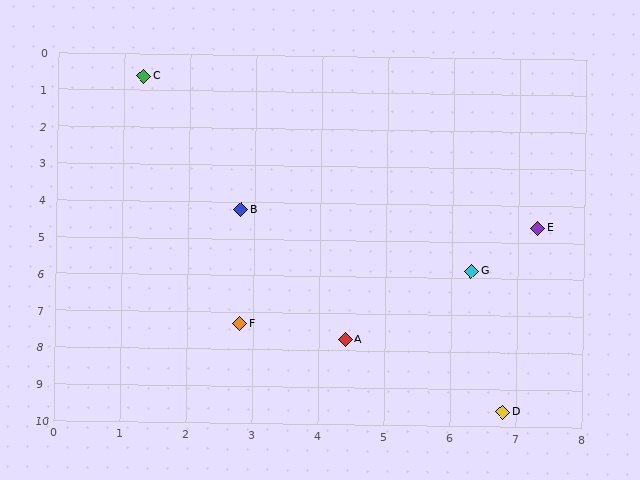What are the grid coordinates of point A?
Point A is at approximately (4.4, 7.7).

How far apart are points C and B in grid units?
Points C and B are about 3.9 grid units apart.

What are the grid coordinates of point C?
Point C is at approximately (1.3, 0.6).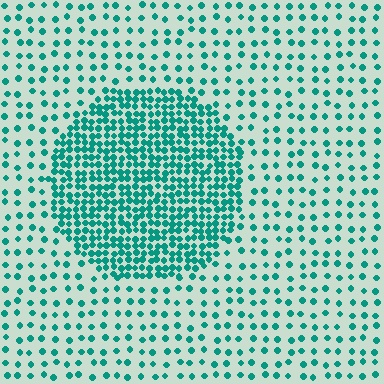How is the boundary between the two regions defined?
The boundary is defined by a change in element density (approximately 2.8x ratio). All elements are the same color, size, and shape.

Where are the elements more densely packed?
The elements are more densely packed inside the circle boundary.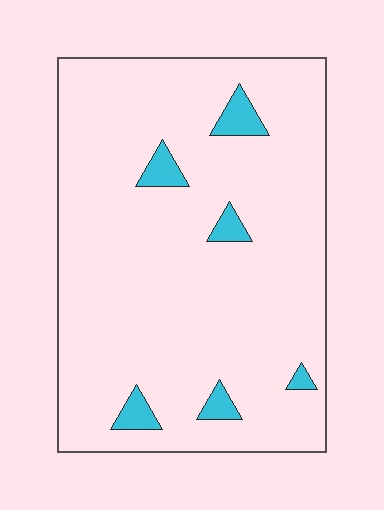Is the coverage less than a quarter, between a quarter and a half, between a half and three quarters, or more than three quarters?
Less than a quarter.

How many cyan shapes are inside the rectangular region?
6.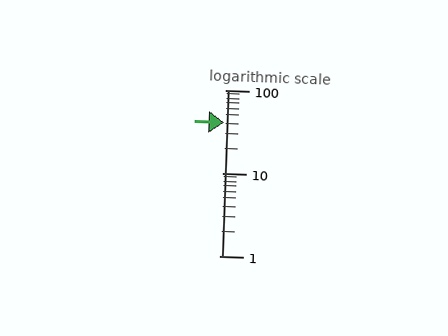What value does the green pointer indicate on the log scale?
The pointer indicates approximately 41.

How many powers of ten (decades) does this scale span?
The scale spans 2 decades, from 1 to 100.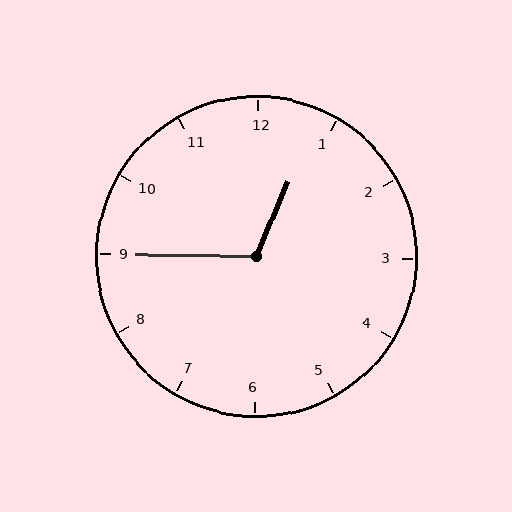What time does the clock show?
12:45.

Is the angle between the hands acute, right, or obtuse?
It is obtuse.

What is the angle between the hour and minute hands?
Approximately 112 degrees.